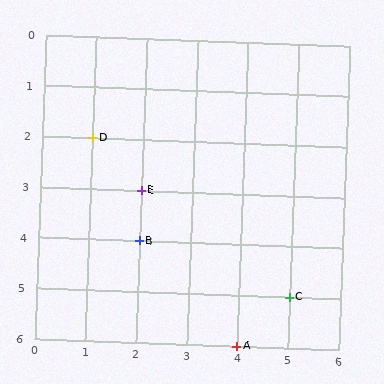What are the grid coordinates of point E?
Point E is at grid coordinates (2, 3).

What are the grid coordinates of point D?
Point D is at grid coordinates (1, 2).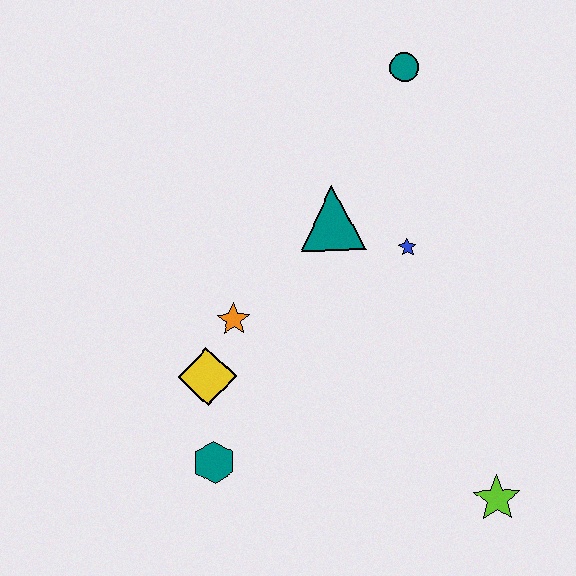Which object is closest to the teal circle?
The teal triangle is closest to the teal circle.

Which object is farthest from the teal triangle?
The lime star is farthest from the teal triangle.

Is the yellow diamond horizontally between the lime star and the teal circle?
No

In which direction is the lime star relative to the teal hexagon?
The lime star is to the right of the teal hexagon.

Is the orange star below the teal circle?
Yes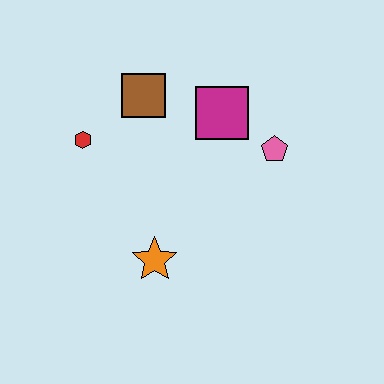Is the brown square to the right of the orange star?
No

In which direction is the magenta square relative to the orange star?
The magenta square is above the orange star.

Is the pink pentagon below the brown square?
Yes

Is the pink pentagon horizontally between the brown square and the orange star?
No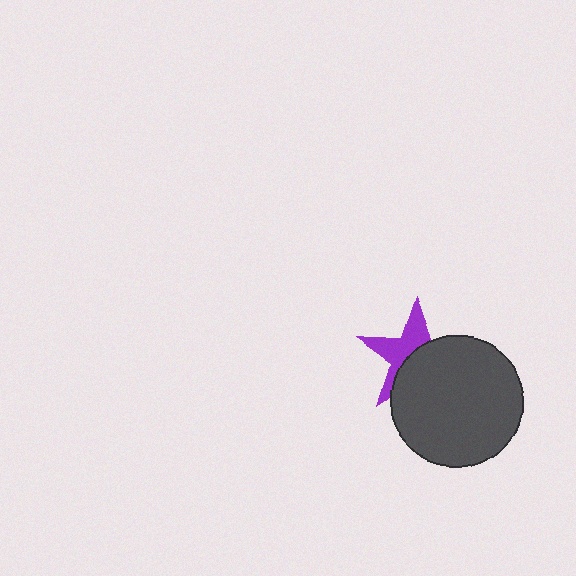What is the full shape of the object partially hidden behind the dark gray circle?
The partially hidden object is a purple star.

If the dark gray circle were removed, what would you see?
You would see the complete purple star.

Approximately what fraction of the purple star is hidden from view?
Roughly 54% of the purple star is hidden behind the dark gray circle.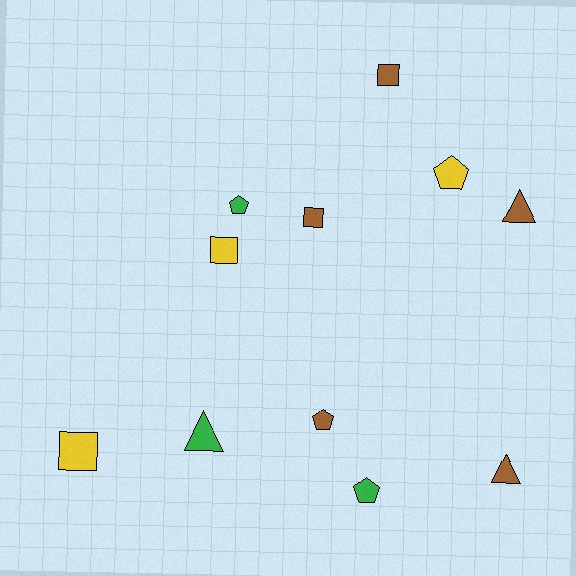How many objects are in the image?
There are 11 objects.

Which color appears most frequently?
Brown, with 5 objects.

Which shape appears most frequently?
Square, with 4 objects.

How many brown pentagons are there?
There is 1 brown pentagon.